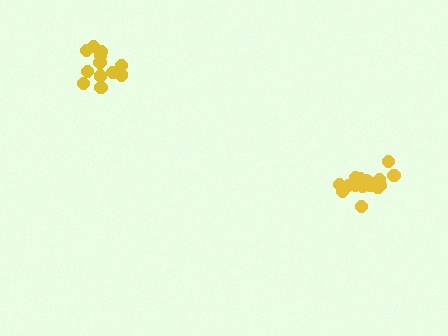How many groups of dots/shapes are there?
There are 2 groups.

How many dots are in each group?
Group 1: 12 dots, Group 2: 15 dots (27 total).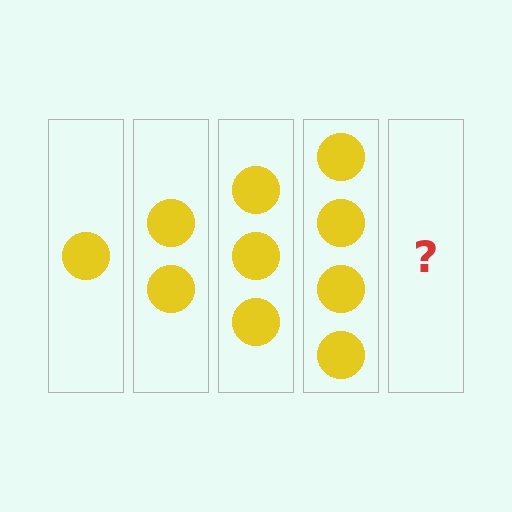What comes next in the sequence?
The next element should be 5 circles.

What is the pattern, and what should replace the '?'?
The pattern is that each step adds one more circle. The '?' should be 5 circles.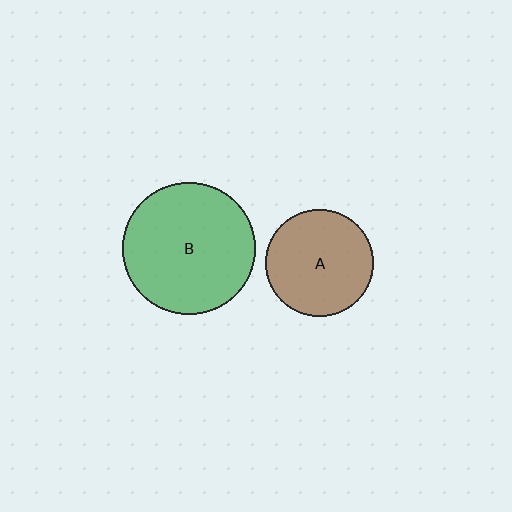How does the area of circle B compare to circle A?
Approximately 1.5 times.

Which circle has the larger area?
Circle B (green).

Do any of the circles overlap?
No, none of the circles overlap.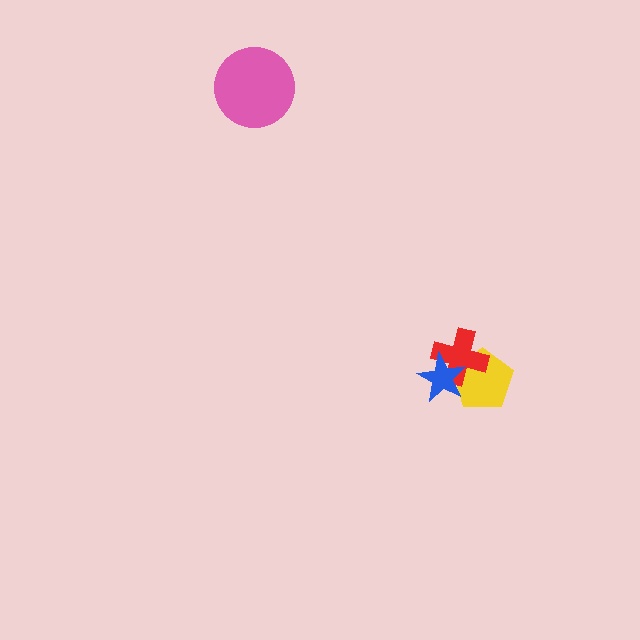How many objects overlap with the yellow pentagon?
2 objects overlap with the yellow pentagon.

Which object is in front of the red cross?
The blue star is in front of the red cross.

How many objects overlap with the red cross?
2 objects overlap with the red cross.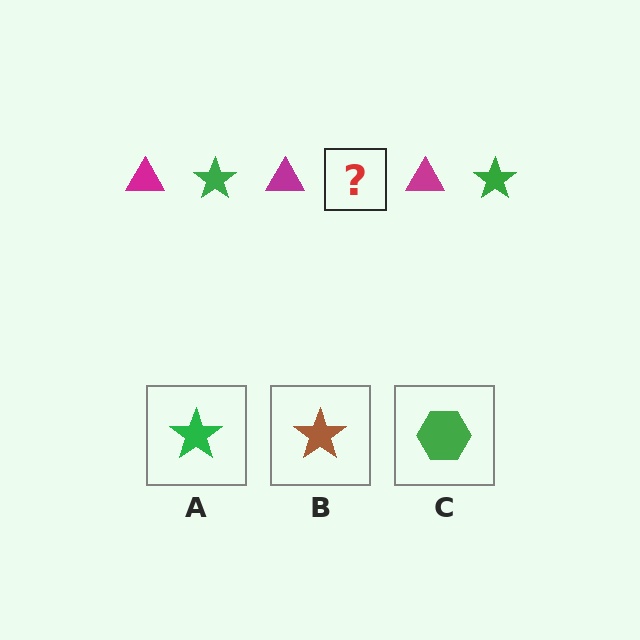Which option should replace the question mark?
Option A.